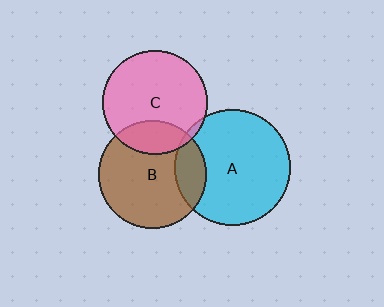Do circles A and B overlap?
Yes.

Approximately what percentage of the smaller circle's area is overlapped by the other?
Approximately 20%.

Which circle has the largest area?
Circle A (cyan).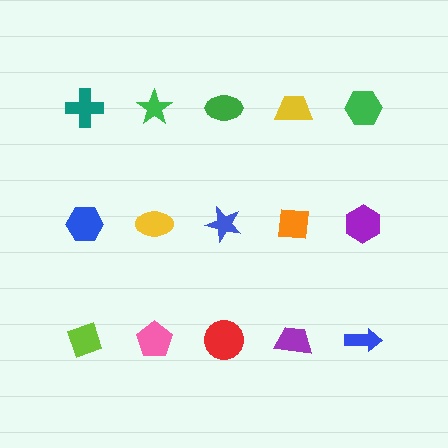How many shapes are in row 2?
5 shapes.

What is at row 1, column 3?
A green ellipse.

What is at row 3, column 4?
A purple trapezoid.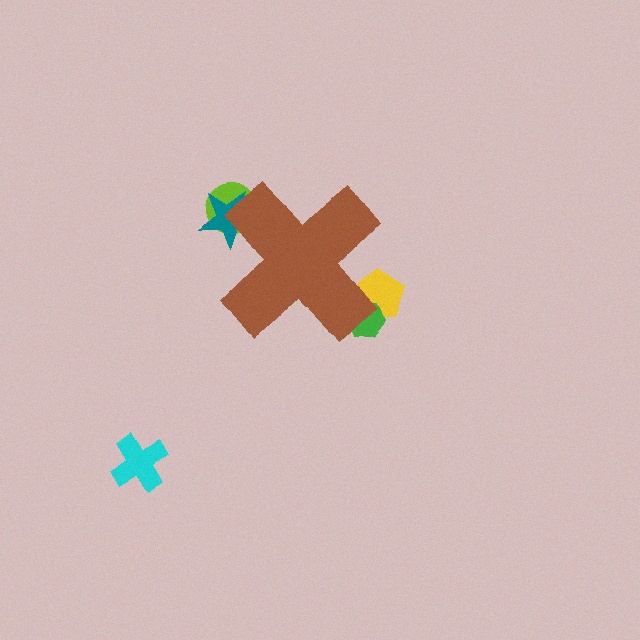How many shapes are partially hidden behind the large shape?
4 shapes are partially hidden.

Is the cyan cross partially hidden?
No, the cyan cross is fully visible.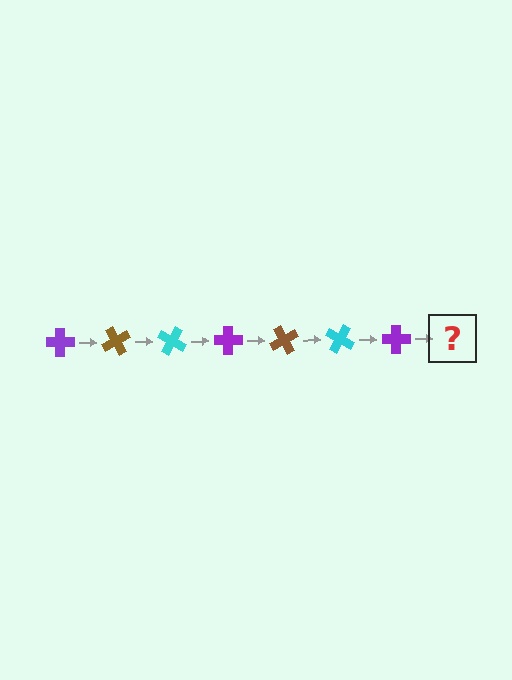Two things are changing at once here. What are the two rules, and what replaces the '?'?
The two rules are that it rotates 60 degrees each step and the color cycles through purple, brown, and cyan. The '?' should be a brown cross, rotated 420 degrees from the start.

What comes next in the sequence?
The next element should be a brown cross, rotated 420 degrees from the start.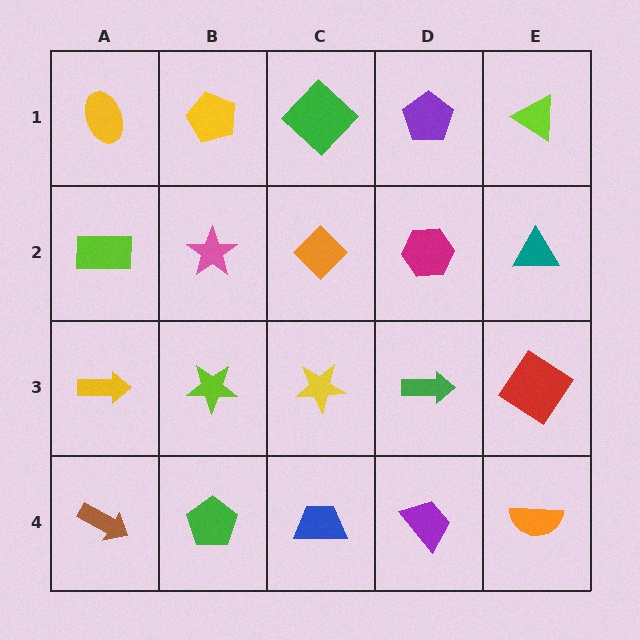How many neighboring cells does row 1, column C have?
3.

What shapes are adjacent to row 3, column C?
An orange diamond (row 2, column C), a blue trapezoid (row 4, column C), a lime star (row 3, column B), a green arrow (row 3, column D).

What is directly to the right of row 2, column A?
A pink star.